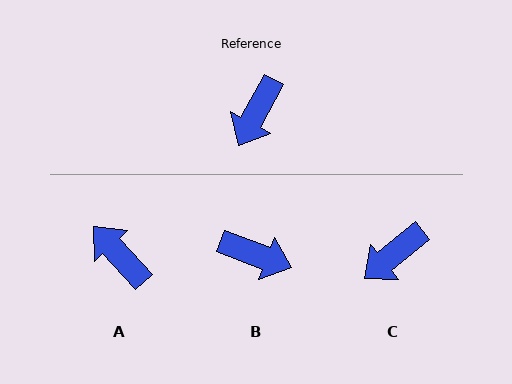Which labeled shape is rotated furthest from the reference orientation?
A, about 109 degrees away.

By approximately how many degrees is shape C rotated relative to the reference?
Approximately 22 degrees clockwise.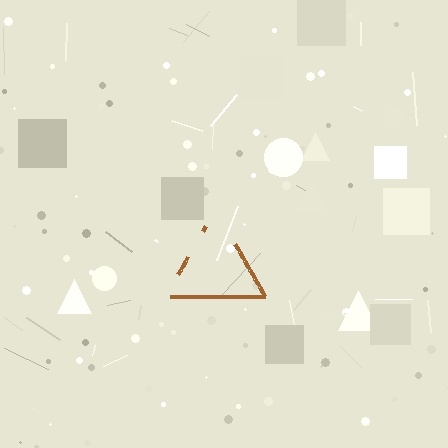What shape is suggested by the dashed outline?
The dashed outline suggests a triangle.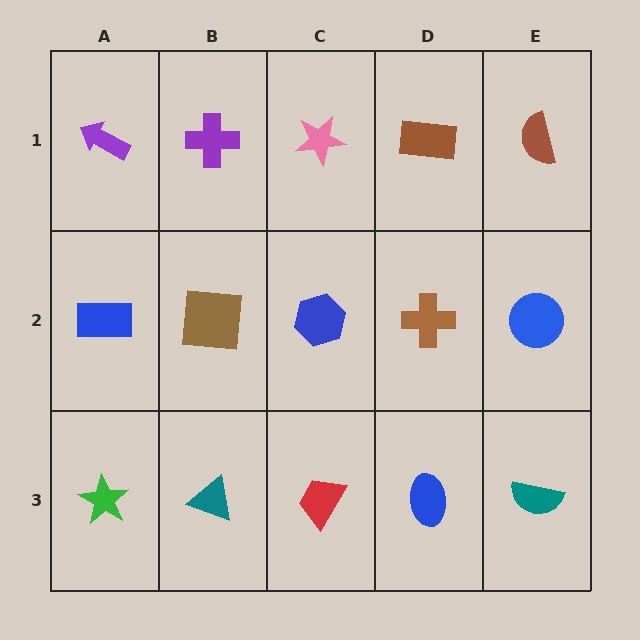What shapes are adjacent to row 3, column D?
A brown cross (row 2, column D), a red trapezoid (row 3, column C), a teal semicircle (row 3, column E).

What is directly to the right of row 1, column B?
A pink star.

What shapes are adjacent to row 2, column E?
A brown semicircle (row 1, column E), a teal semicircle (row 3, column E), a brown cross (row 2, column D).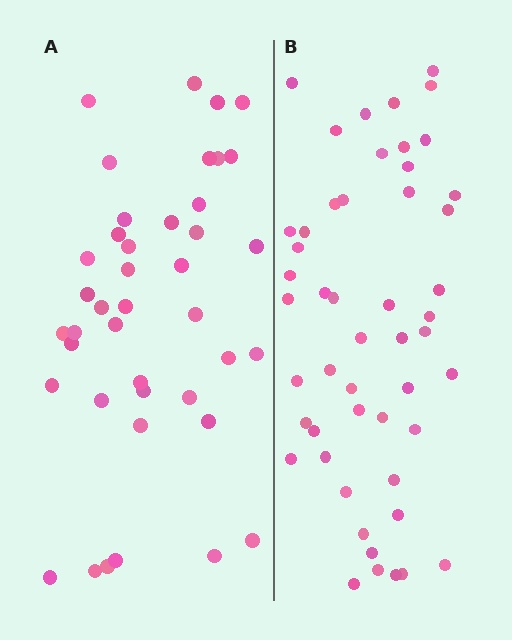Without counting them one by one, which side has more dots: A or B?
Region B (the right region) has more dots.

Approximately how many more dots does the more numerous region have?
Region B has roughly 8 or so more dots than region A.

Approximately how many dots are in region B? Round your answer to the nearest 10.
About 50 dots.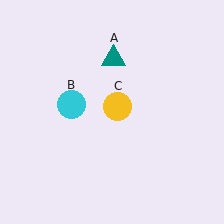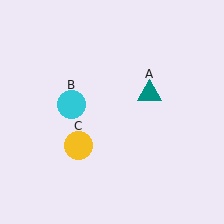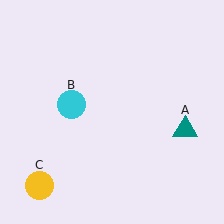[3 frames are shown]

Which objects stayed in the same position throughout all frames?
Cyan circle (object B) remained stationary.